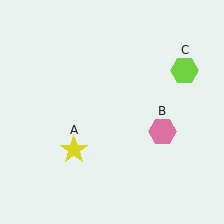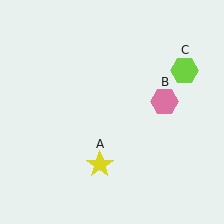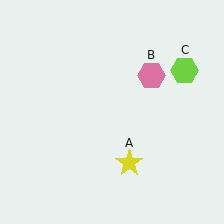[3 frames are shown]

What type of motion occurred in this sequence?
The yellow star (object A), pink hexagon (object B) rotated counterclockwise around the center of the scene.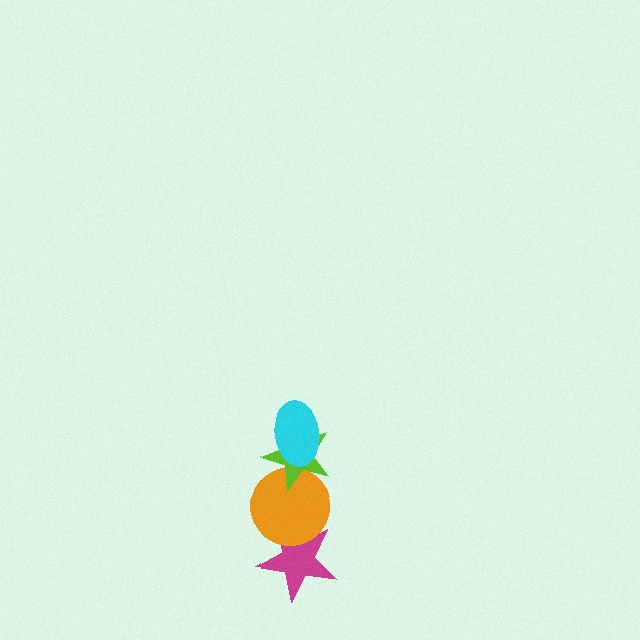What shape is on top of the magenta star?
The orange circle is on top of the magenta star.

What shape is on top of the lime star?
The cyan ellipse is on top of the lime star.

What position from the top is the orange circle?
The orange circle is 3rd from the top.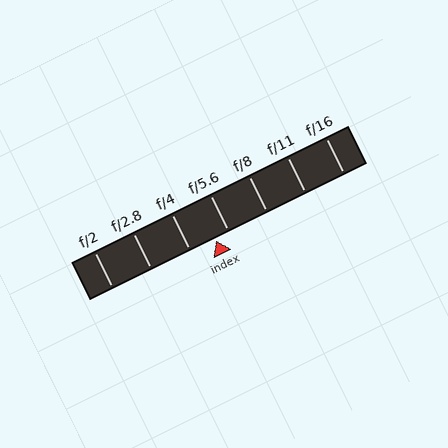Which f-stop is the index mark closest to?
The index mark is closest to f/5.6.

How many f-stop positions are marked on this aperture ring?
There are 7 f-stop positions marked.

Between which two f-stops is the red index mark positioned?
The index mark is between f/4 and f/5.6.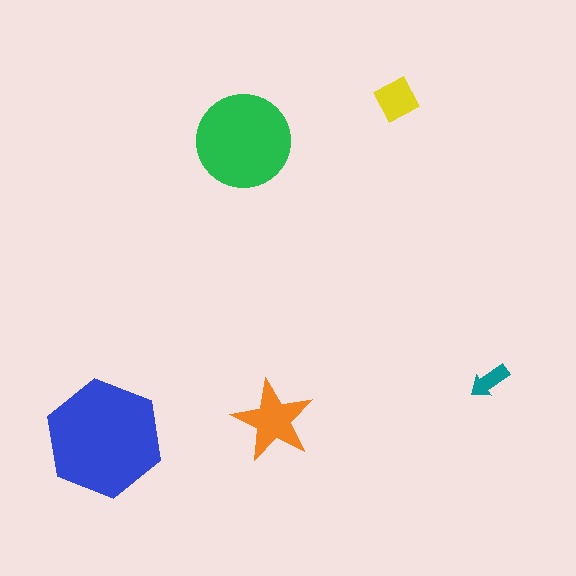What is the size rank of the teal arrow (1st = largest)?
5th.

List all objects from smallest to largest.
The teal arrow, the yellow diamond, the orange star, the green circle, the blue hexagon.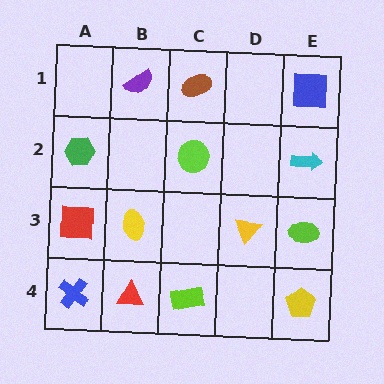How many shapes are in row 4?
4 shapes.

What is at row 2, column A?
A green hexagon.